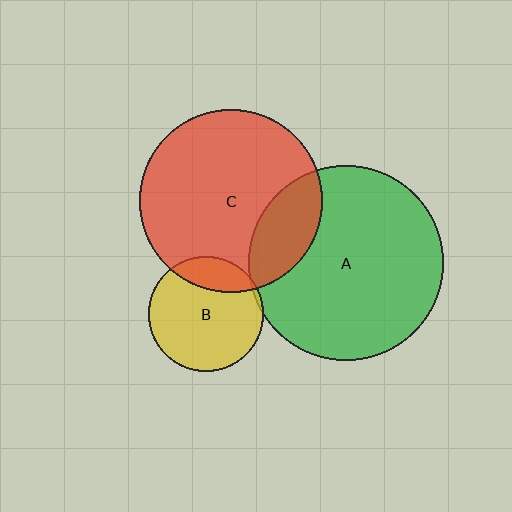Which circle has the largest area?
Circle A (green).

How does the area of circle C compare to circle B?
Approximately 2.5 times.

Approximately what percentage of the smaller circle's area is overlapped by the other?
Approximately 20%.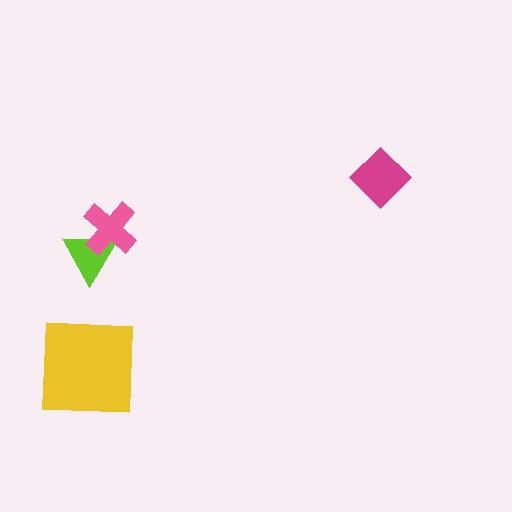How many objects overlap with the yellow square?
0 objects overlap with the yellow square.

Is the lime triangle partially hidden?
Yes, it is partially covered by another shape.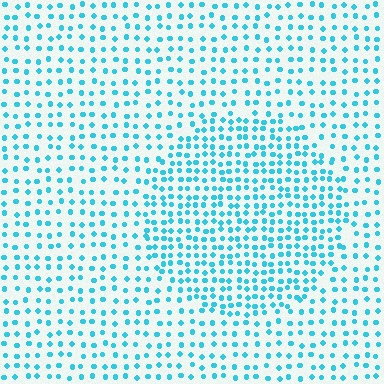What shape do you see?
I see a circle.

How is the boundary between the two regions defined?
The boundary is defined by a change in element density (approximately 1.7x ratio). All elements are the same color, size, and shape.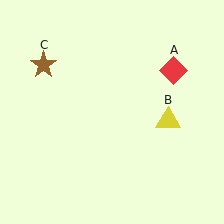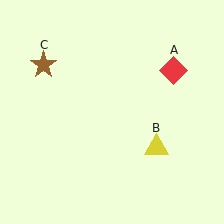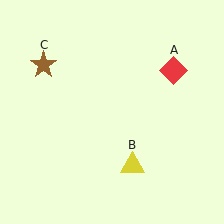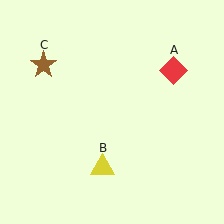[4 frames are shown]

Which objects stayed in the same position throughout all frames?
Red diamond (object A) and brown star (object C) remained stationary.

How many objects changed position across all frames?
1 object changed position: yellow triangle (object B).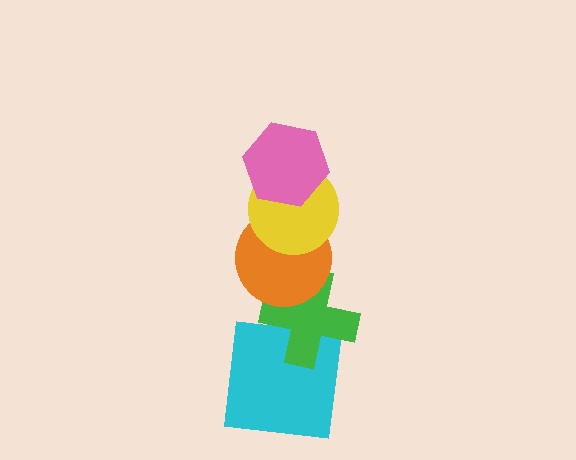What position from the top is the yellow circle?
The yellow circle is 2nd from the top.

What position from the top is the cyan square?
The cyan square is 5th from the top.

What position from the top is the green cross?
The green cross is 4th from the top.